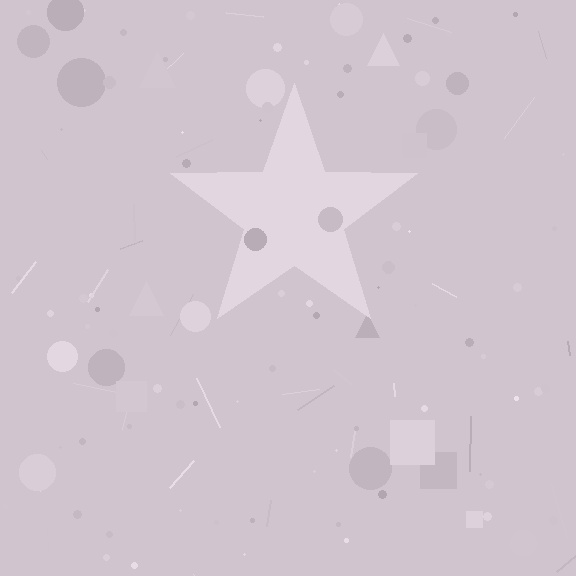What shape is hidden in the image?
A star is hidden in the image.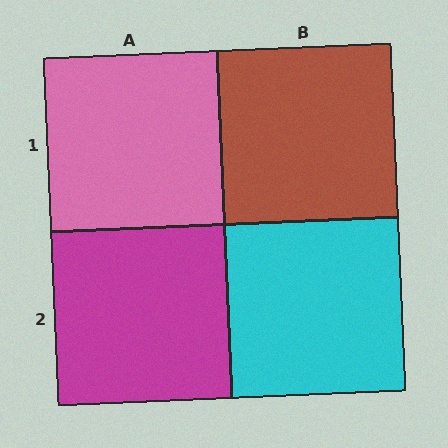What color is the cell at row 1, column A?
Pink.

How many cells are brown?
1 cell is brown.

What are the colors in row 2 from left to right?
Magenta, cyan.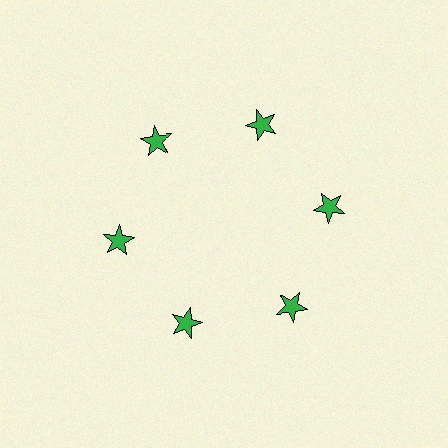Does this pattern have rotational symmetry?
Yes, this pattern has 6-fold rotational symmetry. It looks the same after rotating 60 degrees around the center.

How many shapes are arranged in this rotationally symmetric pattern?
There are 6 shapes, arranged in 6 groups of 1.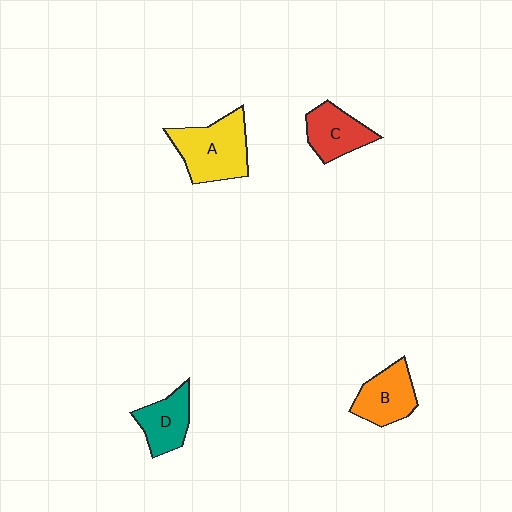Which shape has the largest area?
Shape A (yellow).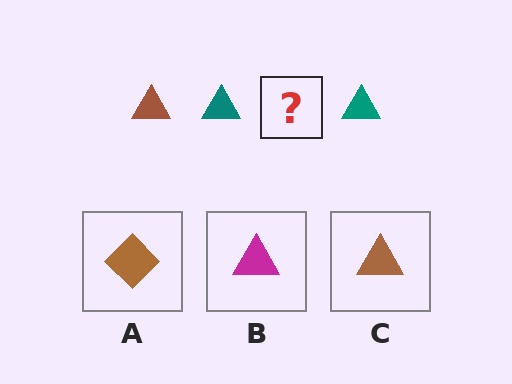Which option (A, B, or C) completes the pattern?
C.